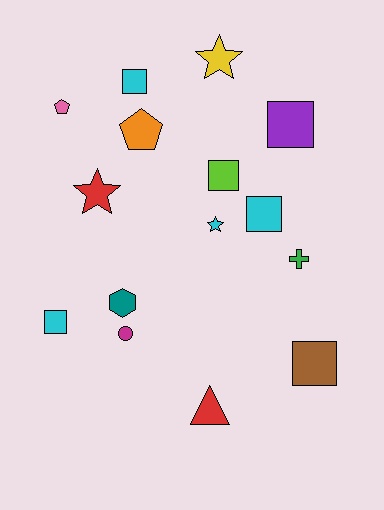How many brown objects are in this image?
There is 1 brown object.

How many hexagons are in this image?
There is 1 hexagon.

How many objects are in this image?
There are 15 objects.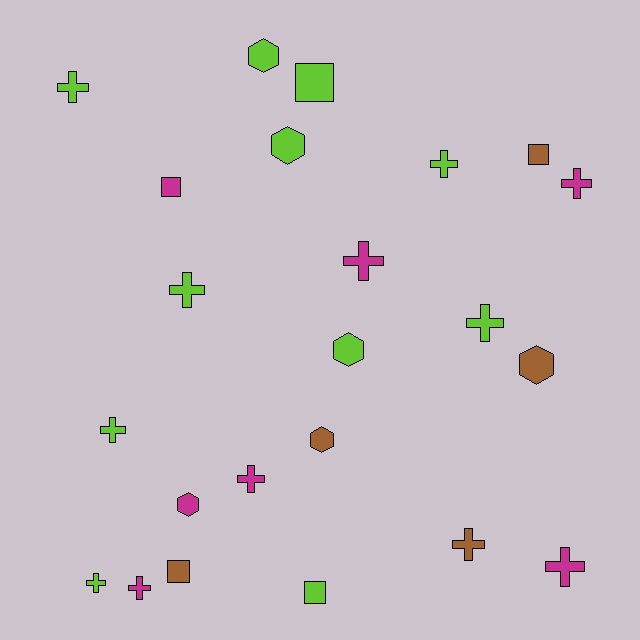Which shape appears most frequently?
Cross, with 12 objects.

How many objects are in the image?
There are 23 objects.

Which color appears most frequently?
Lime, with 11 objects.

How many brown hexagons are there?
There are 2 brown hexagons.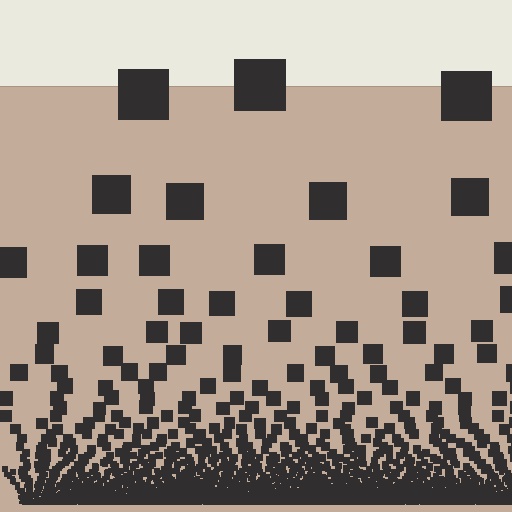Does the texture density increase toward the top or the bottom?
Density increases toward the bottom.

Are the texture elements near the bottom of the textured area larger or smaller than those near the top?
Smaller. The gradient is inverted — elements near the bottom are smaller and denser.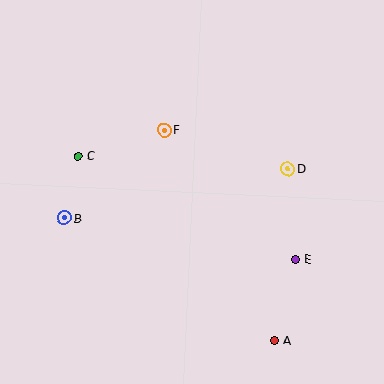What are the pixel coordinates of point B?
Point B is at (65, 218).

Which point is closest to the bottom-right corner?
Point A is closest to the bottom-right corner.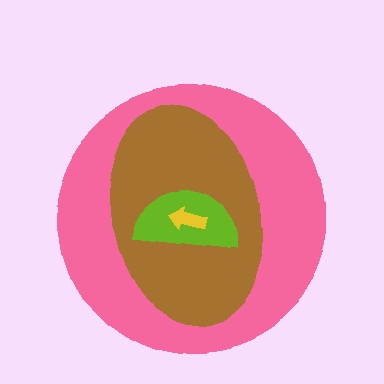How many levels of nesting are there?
4.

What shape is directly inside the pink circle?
The brown ellipse.